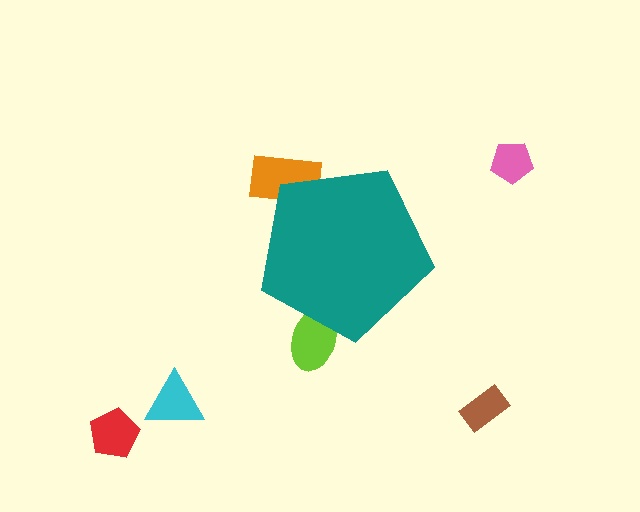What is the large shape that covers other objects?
A teal pentagon.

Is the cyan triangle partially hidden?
No, the cyan triangle is fully visible.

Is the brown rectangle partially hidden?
No, the brown rectangle is fully visible.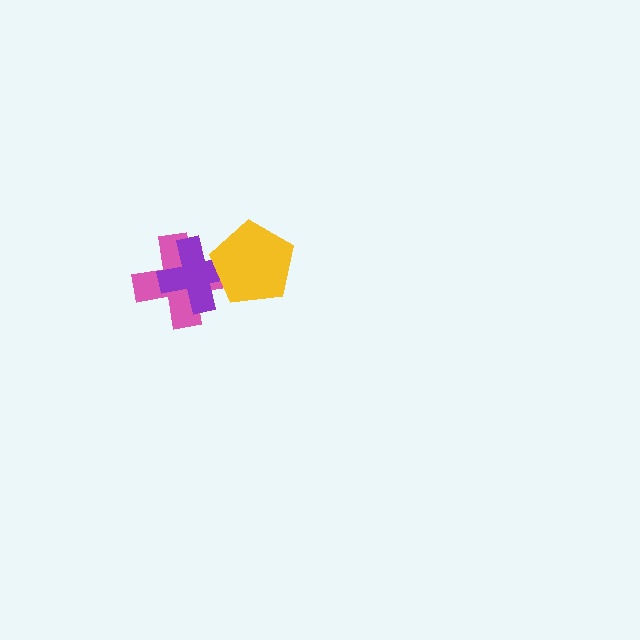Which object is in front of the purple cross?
The yellow pentagon is in front of the purple cross.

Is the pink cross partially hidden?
Yes, it is partially covered by another shape.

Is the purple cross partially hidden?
Yes, it is partially covered by another shape.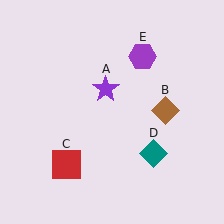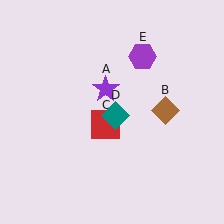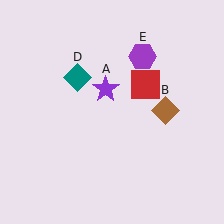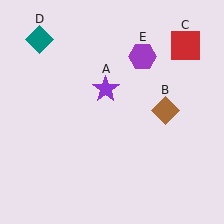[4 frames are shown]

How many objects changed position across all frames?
2 objects changed position: red square (object C), teal diamond (object D).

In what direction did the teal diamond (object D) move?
The teal diamond (object D) moved up and to the left.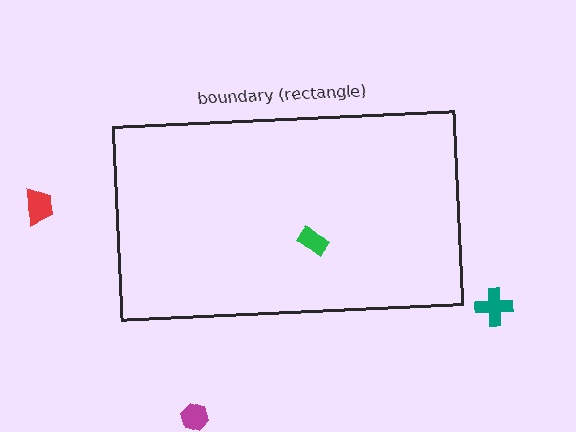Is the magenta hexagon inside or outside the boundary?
Outside.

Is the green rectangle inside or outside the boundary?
Inside.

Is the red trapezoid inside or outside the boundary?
Outside.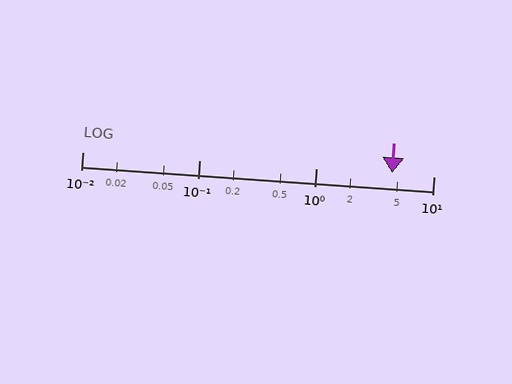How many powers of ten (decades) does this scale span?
The scale spans 3 decades, from 0.01 to 10.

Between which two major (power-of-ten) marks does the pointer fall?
The pointer is between 1 and 10.